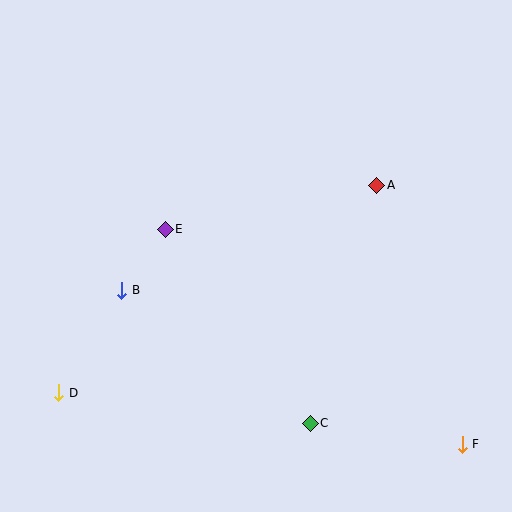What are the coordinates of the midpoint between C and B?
The midpoint between C and B is at (216, 357).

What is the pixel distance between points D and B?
The distance between D and B is 120 pixels.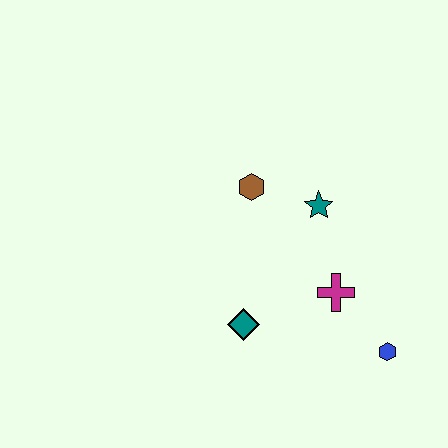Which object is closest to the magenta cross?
The blue hexagon is closest to the magenta cross.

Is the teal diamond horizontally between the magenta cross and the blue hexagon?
No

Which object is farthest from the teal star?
The blue hexagon is farthest from the teal star.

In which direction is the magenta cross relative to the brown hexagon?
The magenta cross is below the brown hexagon.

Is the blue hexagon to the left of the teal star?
No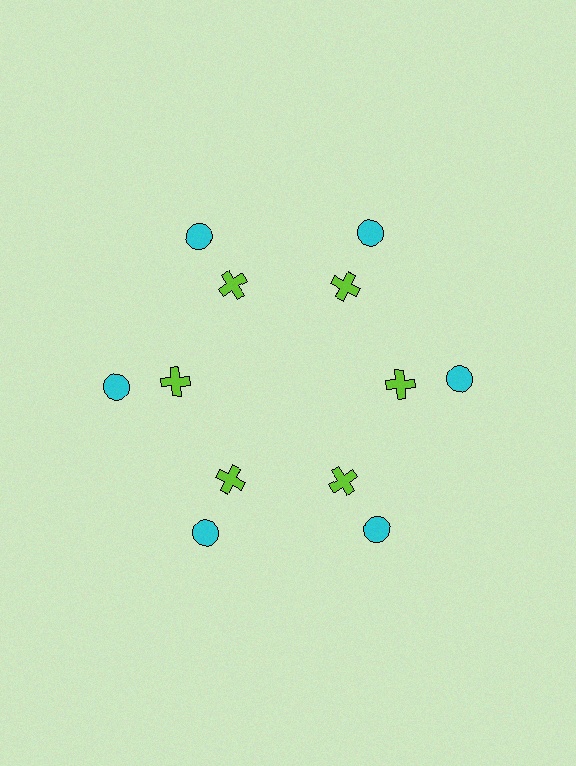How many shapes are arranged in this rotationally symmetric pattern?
There are 12 shapes, arranged in 6 groups of 2.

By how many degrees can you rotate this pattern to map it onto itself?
The pattern maps onto itself every 60 degrees of rotation.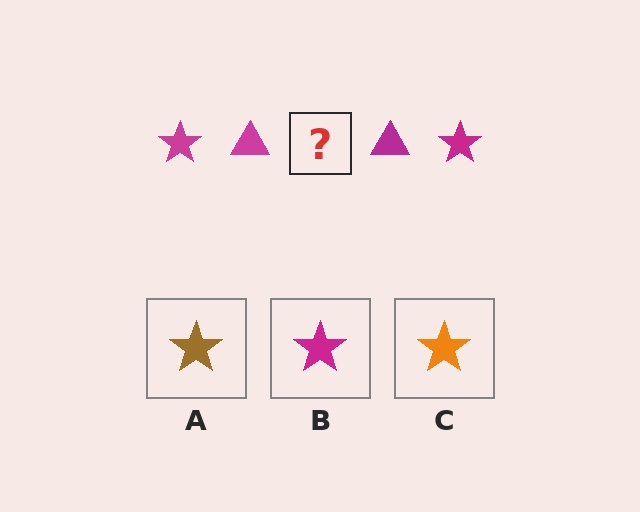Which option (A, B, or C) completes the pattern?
B.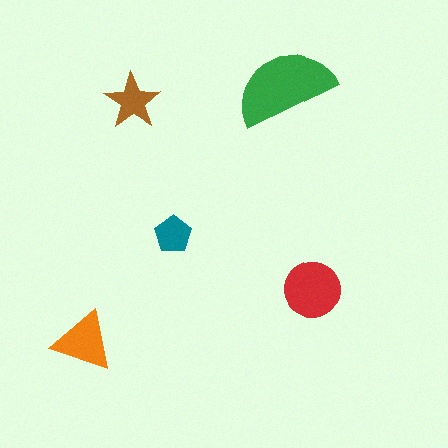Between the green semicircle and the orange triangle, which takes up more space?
The green semicircle.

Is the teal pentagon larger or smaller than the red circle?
Smaller.